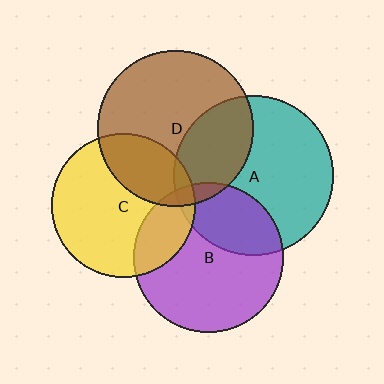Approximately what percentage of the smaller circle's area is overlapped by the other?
Approximately 5%.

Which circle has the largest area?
Circle A (teal).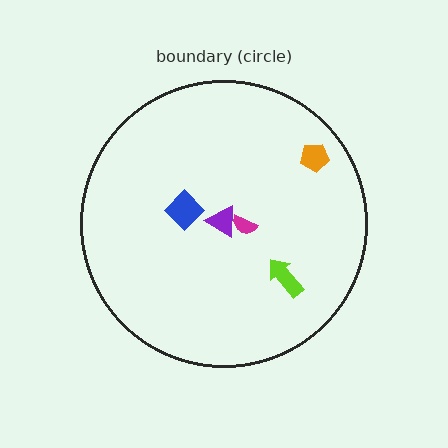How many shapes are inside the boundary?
5 inside, 0 outside.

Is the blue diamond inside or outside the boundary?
Inside.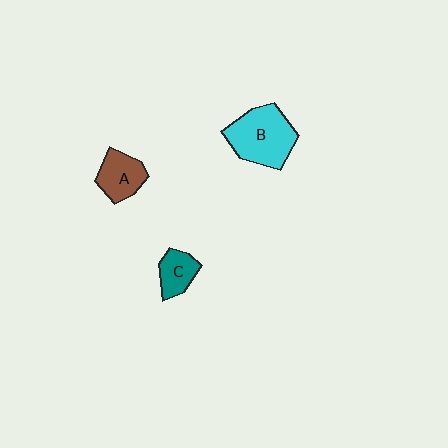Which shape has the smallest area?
Shape C (teal).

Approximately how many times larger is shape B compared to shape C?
Approximately 2.2 times.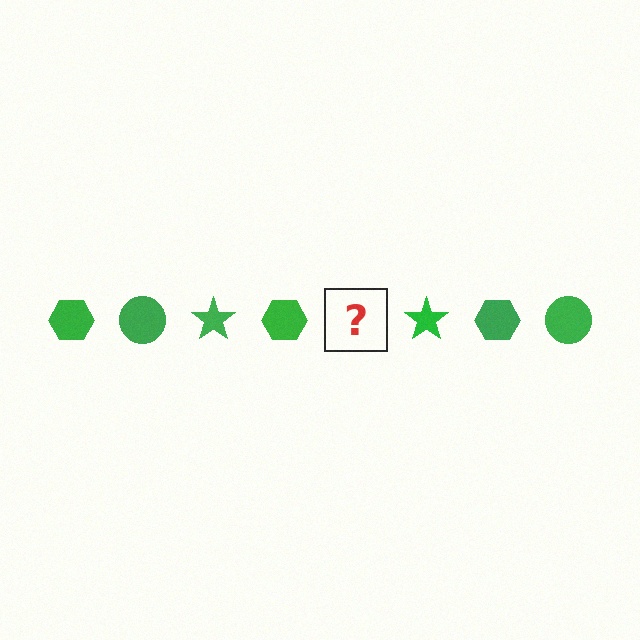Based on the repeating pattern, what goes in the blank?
The blank should be a green circle.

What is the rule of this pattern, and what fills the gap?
The rule is that the pattern cycles through hexagon, circle, star shapes in green. The gap should be filled with a green circle.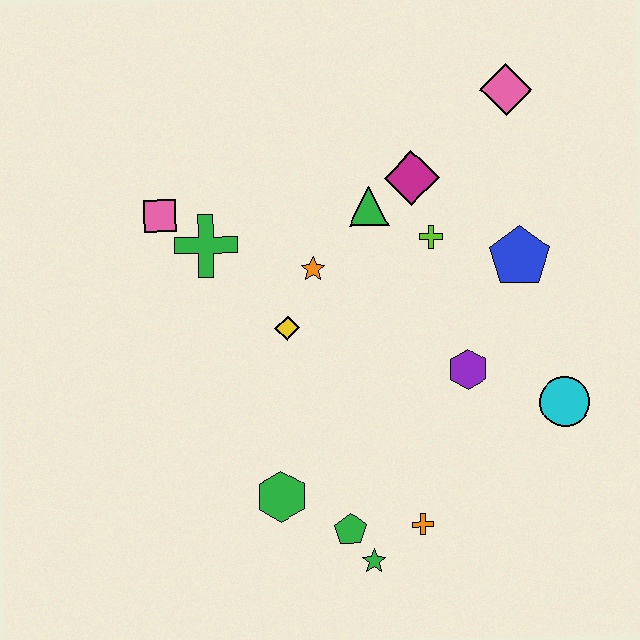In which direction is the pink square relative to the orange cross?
The pink square is above the orange cross.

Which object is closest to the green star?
The green pentagon is closest to the green star.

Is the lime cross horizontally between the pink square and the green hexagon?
No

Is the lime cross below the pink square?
Yes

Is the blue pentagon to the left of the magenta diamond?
No